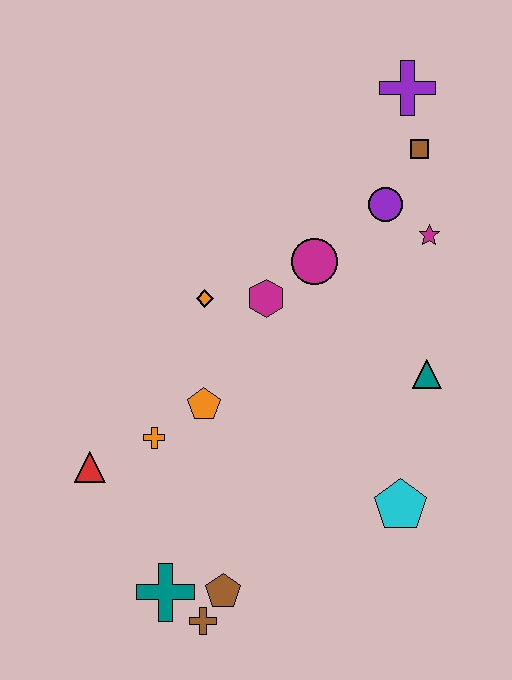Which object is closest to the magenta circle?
The magenta hexagon is closest to the magenta circle.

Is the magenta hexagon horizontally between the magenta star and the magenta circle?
No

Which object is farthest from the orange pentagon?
The purple cross is farthest from the orange pentagon.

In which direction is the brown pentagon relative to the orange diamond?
The brown pentagon is below the orange diamond.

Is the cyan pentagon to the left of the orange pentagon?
No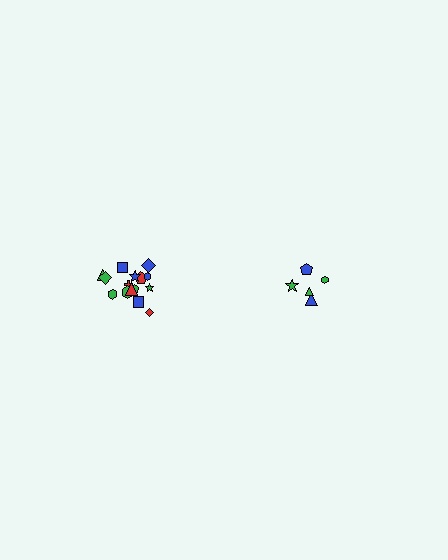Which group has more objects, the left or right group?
The left group.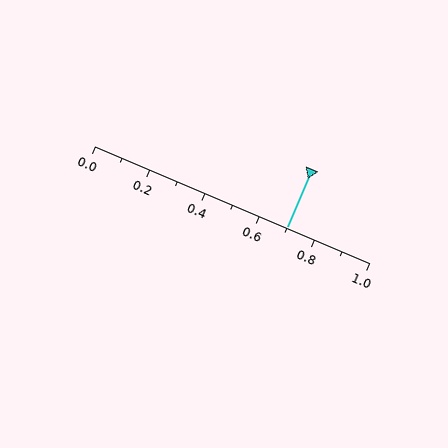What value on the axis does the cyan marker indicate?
The marker indicates approximately 0.7.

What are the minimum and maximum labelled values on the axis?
The axis runs from 0.0 to 1.0.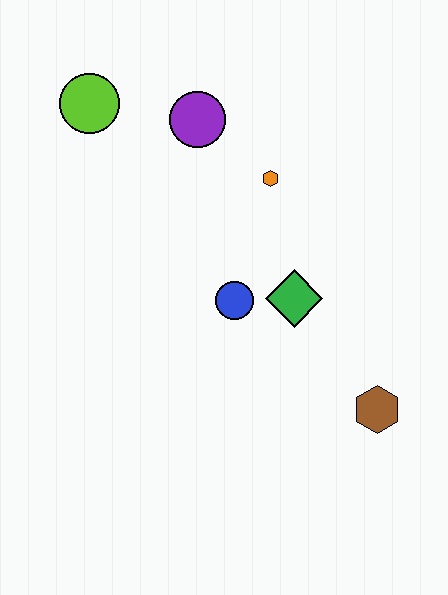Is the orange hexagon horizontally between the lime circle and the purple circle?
No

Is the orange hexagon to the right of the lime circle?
Yes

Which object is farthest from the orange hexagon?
The brown hexagon is farthest from the orange hexagon.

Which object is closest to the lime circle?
The purple circle is closest to the lime circle.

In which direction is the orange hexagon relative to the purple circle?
The orange hexagon is to the right of the purple circle.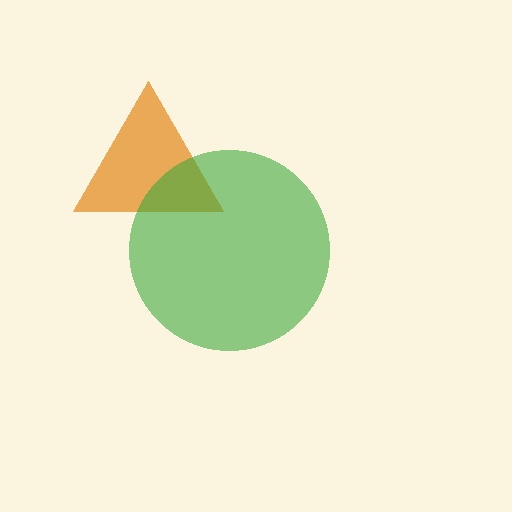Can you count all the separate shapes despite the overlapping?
Yes, there are 2 separate shapes.